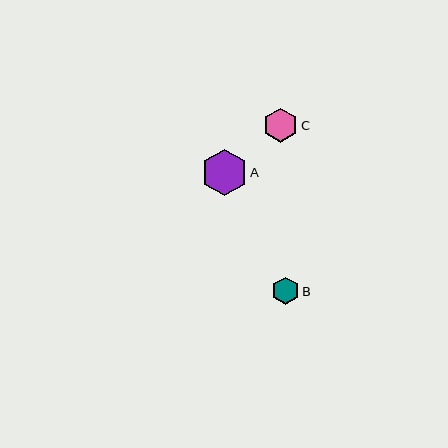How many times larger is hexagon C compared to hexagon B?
Hexagon C is approximately 1.2 times the size of hexagon B.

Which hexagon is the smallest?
Hexagon B is the smallest with a size of approximately 28 pixels.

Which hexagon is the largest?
Hexagon A is the largest with a size of approximately 46 pixels.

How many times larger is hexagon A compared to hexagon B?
Hexagon A is approximately 1.7 times the size of hexagon B.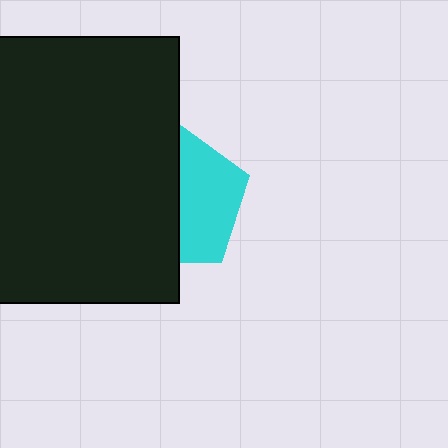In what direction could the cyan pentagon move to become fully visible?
The cyan pentagon could move right. That would shift it out from behind the black rectangle entirely.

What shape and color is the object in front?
The object in front is a black rectangle.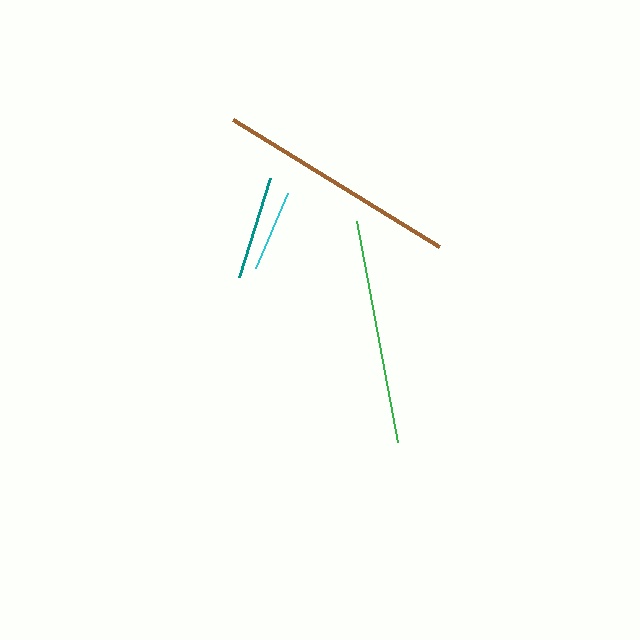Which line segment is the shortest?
The cyan line is the shortest at approximately 82 pixels.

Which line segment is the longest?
The brown line is the longest at approximately 241 pixels.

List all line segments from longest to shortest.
From longest to shortest: brown, green, teal, cyan.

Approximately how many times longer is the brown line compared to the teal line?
The brown line is approximately 2.3 times the length of the teal line.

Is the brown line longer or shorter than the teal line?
The brown line is longer than the teal line.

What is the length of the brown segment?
The brown segment is approximately 241 pixels long.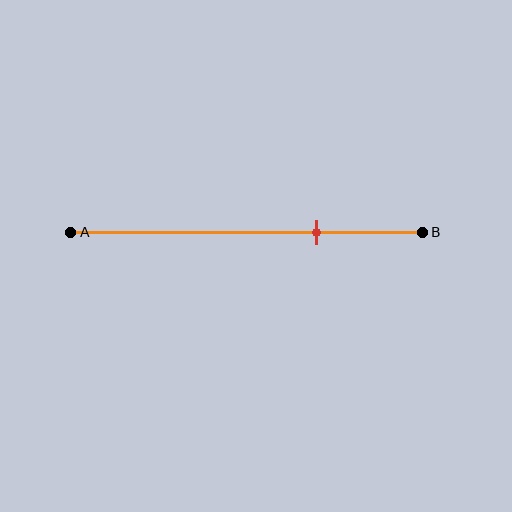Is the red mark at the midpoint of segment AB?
No, the mark is at about 70% from A, not at the 50% midpoint.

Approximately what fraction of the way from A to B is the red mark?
The red mark is approximately 70% of the way from A to B.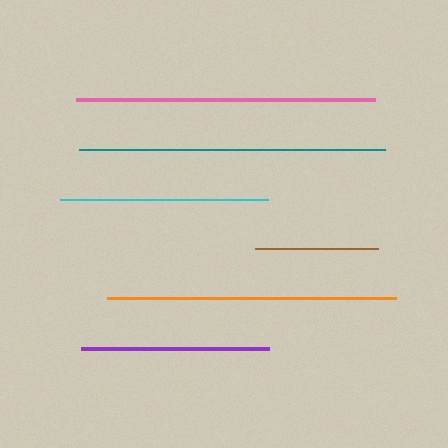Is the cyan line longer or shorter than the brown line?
The cyan line is longer than the brown line.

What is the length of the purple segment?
The purple segment is approximately 188 pixels long.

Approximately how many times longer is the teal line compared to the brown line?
The teal line is approximately 2.5 times the length of the brown line.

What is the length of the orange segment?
The orange segment is approximately 289 pixels long.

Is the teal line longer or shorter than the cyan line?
The teal line is longer than the cyan line.